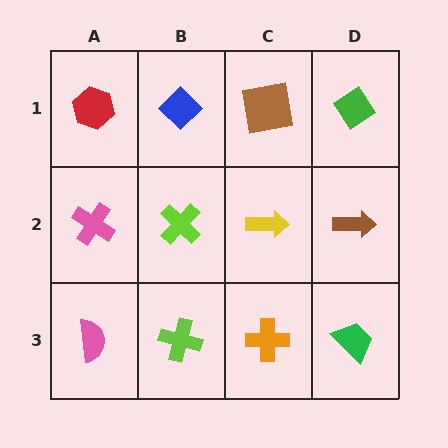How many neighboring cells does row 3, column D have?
2.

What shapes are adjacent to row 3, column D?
A brown arrow (row 2, column D), an orange cross (row 3, column C).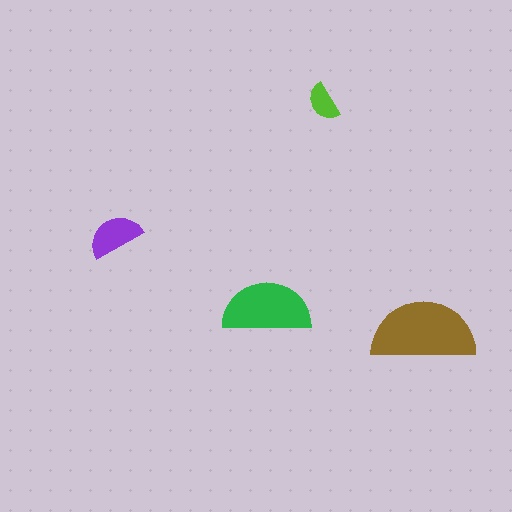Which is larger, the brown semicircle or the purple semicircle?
The brown one.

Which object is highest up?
The lime semicircle is topmost.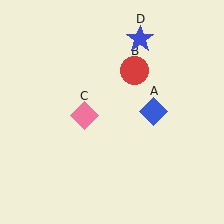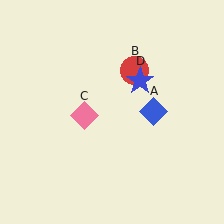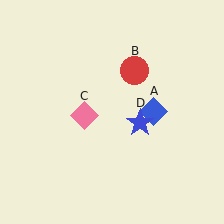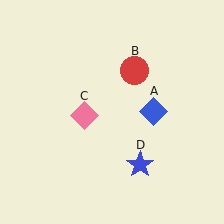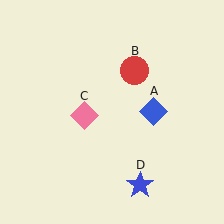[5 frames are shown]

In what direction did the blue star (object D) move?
The blue star (object D) moved down.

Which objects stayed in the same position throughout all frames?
Blue diamond (object A) and red circle (object B) and pink diamond (object C) remained stationary.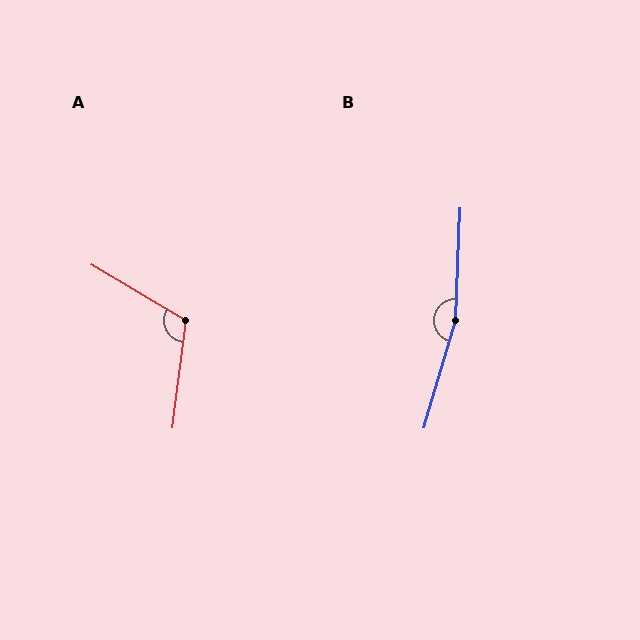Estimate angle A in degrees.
Approximately 114 degrees.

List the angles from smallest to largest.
A (114°), B (166°).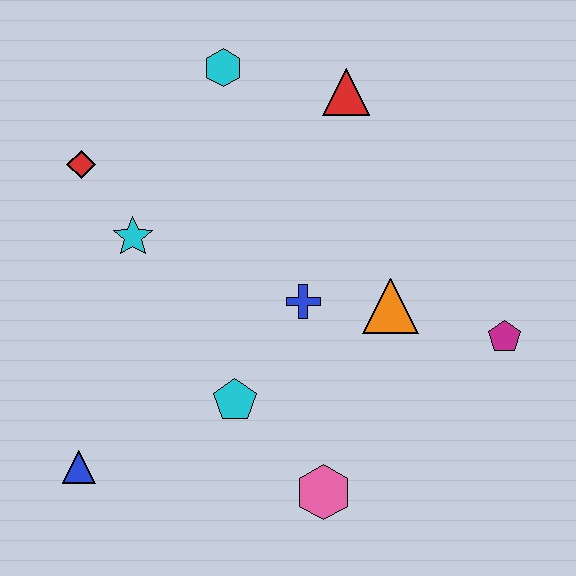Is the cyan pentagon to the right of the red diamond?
Yes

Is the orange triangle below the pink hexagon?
No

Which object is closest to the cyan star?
The red diamond is closest to the cyan star.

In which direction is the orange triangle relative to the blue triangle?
The orange triangle is to the right of the blue triangle.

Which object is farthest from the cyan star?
The magenta pentagon is farthest from the cyan star.